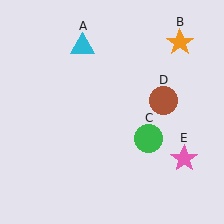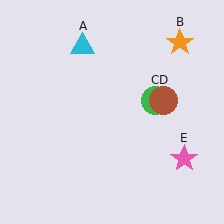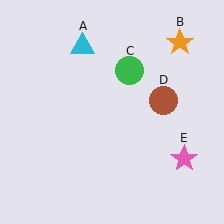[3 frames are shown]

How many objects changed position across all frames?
1 object changed position: green circle (object C).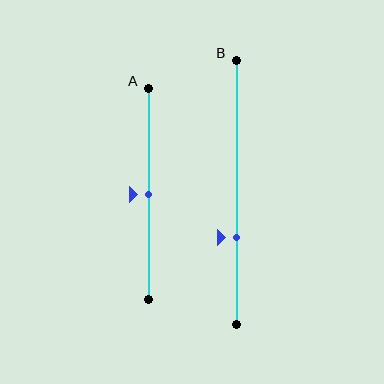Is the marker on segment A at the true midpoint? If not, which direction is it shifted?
Yes, the marker on segment A is at the true midpoint.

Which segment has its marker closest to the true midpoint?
Segment A has its marker closest to the true midpoint.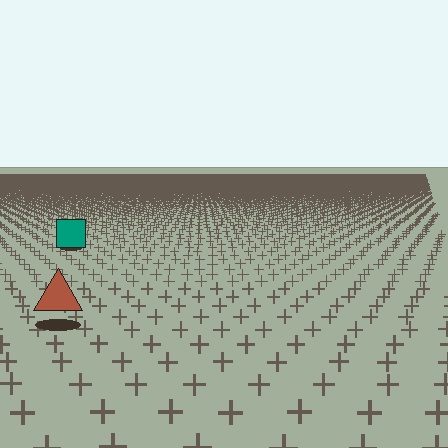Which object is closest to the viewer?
The brown triangle is closest. The texture marks near it are larger and more spread out.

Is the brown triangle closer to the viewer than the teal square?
Yes. The brown triangle is closer — you can tell from the texture gradient: the ground texture is coarser near it.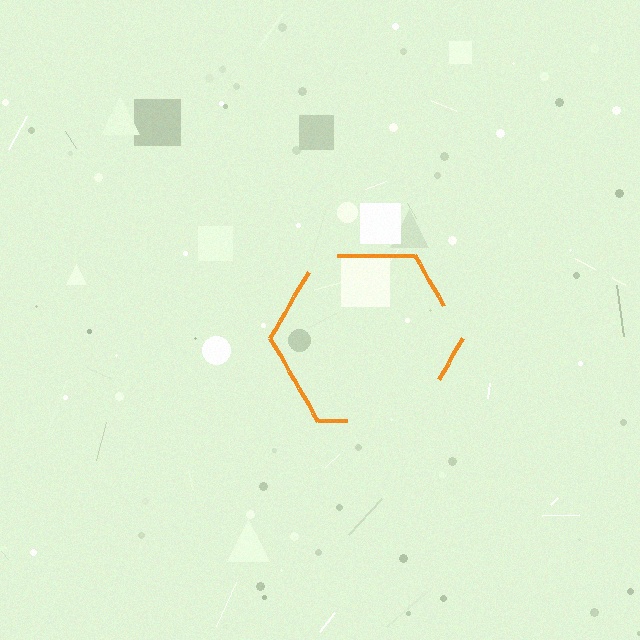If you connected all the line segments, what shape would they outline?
They would outline a hexagon.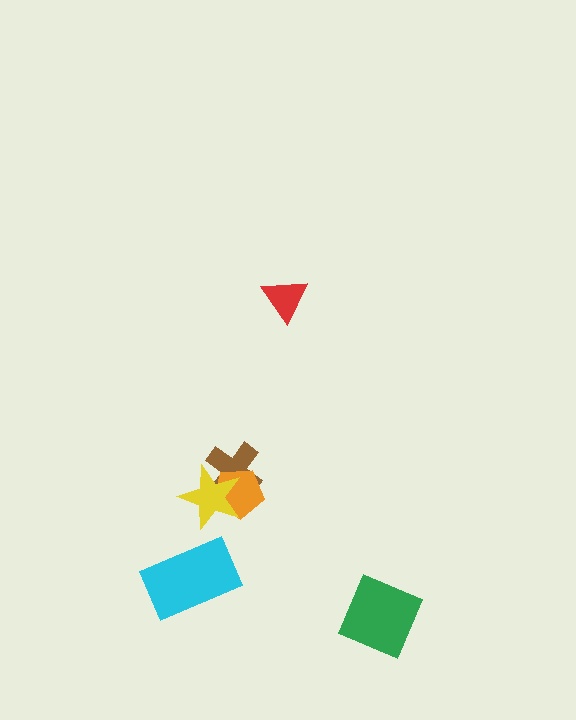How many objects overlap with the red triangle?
0 objects overlap with the red triangle.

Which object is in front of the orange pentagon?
The yellow star is in front of the orange pentagon.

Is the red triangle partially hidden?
No, no other shape covers it.